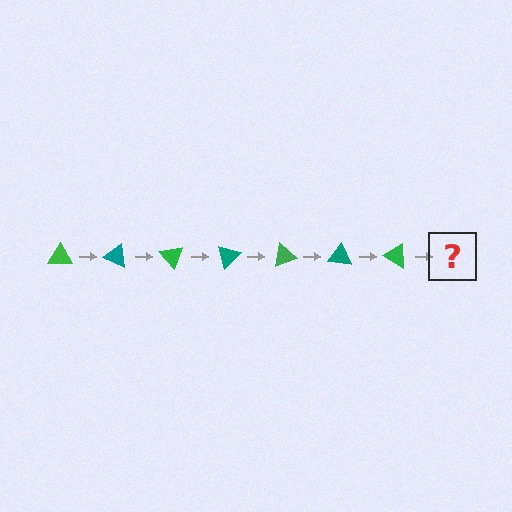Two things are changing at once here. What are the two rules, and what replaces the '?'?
The two rules are that it rotates 25 degrees each step and the color cycles through green and teal. The '?' should be a teal triangle, rotated 175 degrees from the start.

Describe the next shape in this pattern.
It should be a teal triangle, rotated 175 degrees from the start.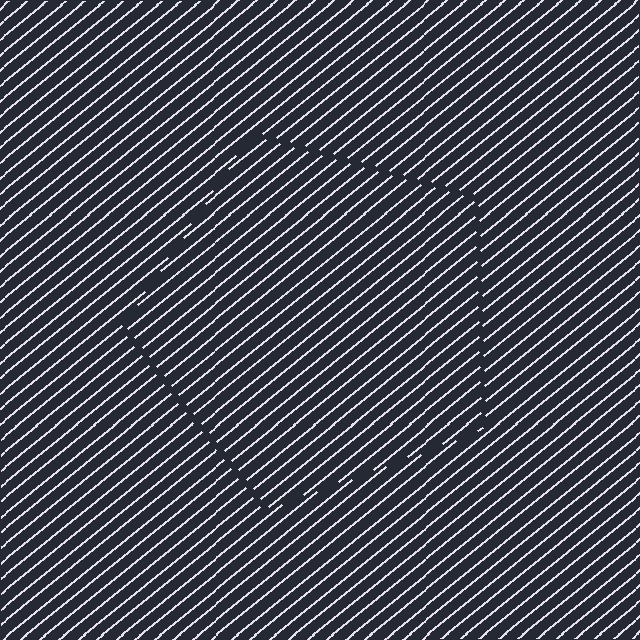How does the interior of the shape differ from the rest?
The interior of the shape contains the same grating, shifted by half a period — the contour is defined by the phase discontinuity where line-ends from the inner and outer gratings abut.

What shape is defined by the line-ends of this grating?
An illusory pentagon. The interior of the shape contains the same grating, shifted by half a period — the contour is defined by the phase discontinuity where line-ends from the inner and outer gratings abut.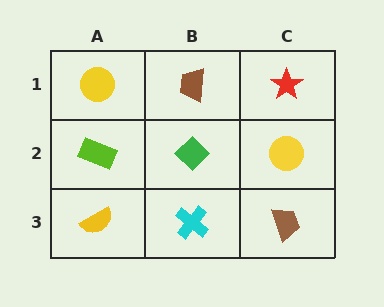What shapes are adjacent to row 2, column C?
A red star (row 1, column C), a brown trapezoid (row 3, column C), a green diamond (row 2, column B).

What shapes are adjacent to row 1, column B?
A green diamond (row 2, column B), a yellow circle (row 1, column A), a red star (row 1, column C).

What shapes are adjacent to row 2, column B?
A brown trapezoid (row 1, column B), a cyan cross (row 3, column B), a lime rectangle (row 2, column A), a yellow circle (row 2, column C).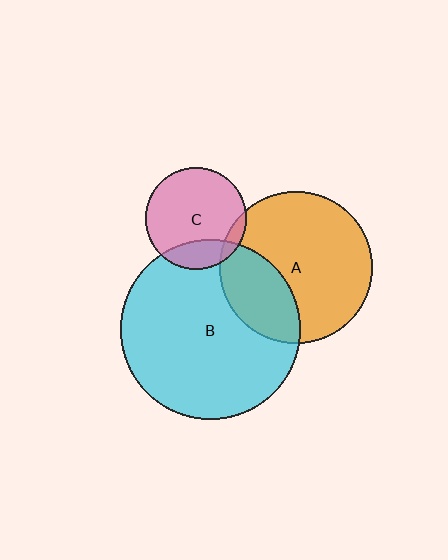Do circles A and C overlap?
Yes.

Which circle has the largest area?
Circle B (cyan).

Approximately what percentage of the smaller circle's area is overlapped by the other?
Approximately 10%.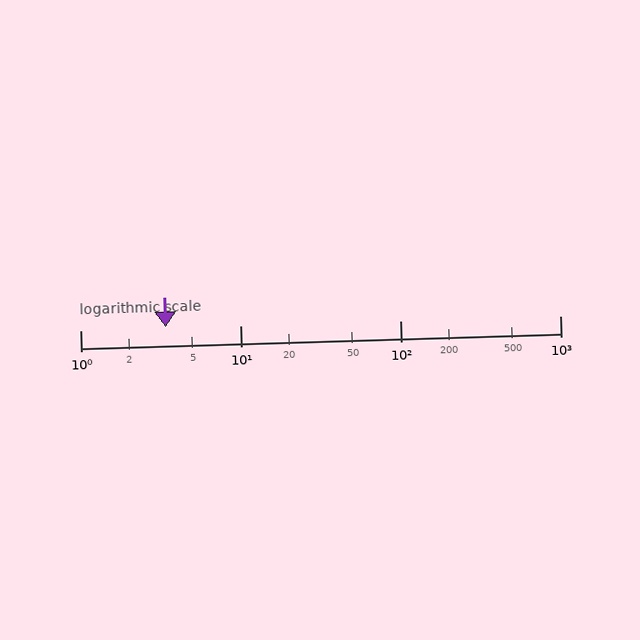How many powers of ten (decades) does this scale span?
The scale spans 3 decades, from 1 to 1000.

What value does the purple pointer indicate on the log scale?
The pointer indicates approximately 3.4.